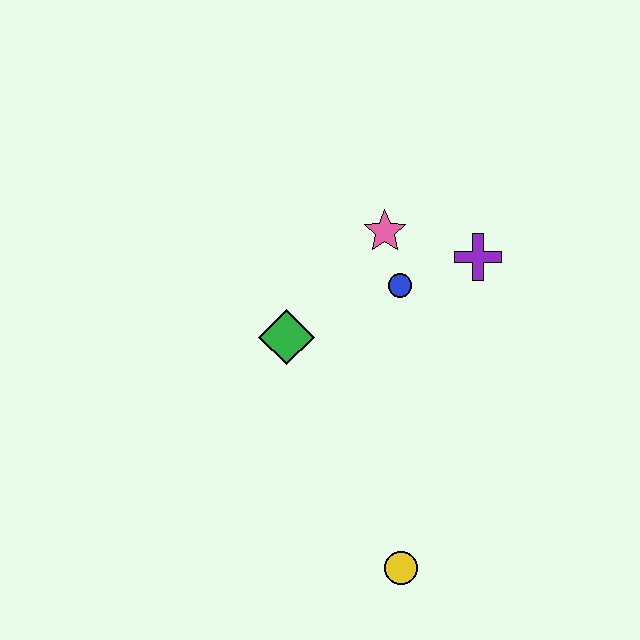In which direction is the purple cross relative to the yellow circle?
The purple cross is above the yellow circle.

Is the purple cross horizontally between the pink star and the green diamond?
No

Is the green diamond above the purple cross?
No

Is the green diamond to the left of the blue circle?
Yes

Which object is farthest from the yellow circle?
The pink star is farthest from the yellow circle.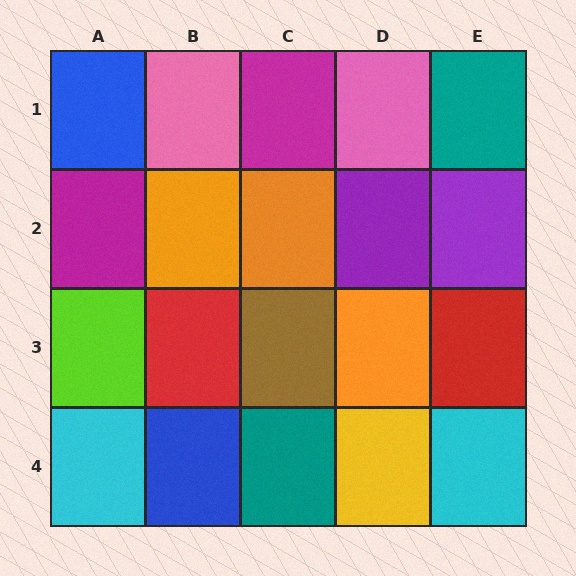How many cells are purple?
2 cells are purple.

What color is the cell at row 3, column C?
Brown.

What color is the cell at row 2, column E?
Purple.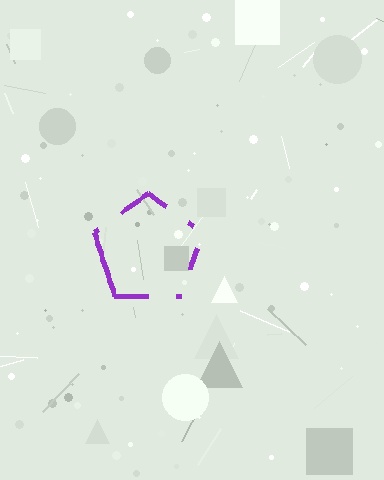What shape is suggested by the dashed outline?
The dashed outline suggests a pentagon.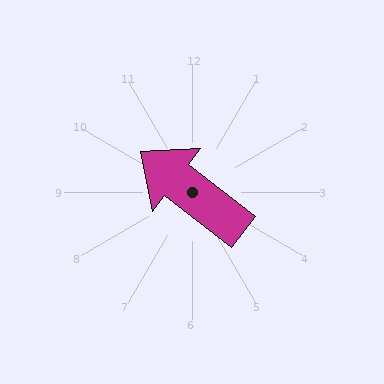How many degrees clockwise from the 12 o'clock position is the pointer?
Approximately 308 degrees.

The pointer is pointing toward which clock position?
Roughly 10 o'clock.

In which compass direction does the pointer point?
Northwest.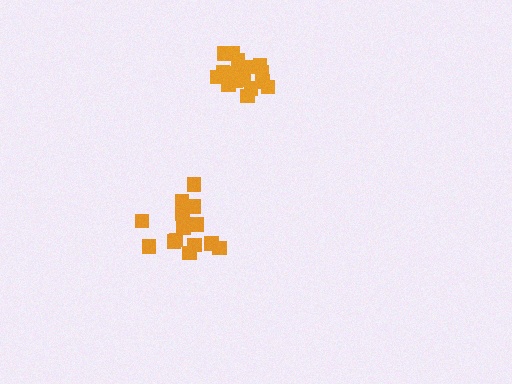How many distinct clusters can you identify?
There are 2 distinct clusters.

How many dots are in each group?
Group 1: 15 dots, Group 2: 17 dots (32 total).